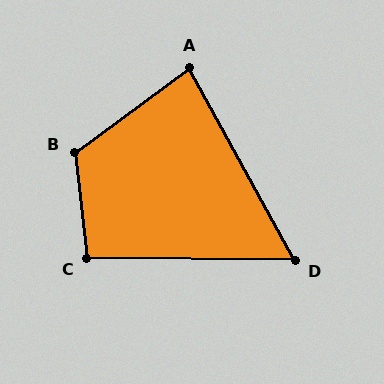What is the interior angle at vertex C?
Approximately 97 degrees (obtuse).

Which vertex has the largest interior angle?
B, at approximately 119 degrees.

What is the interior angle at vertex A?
Approximately 83 degrees (acute).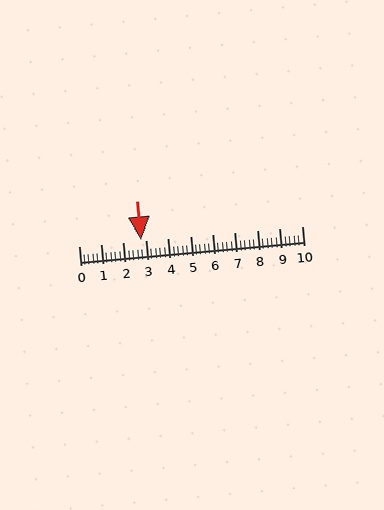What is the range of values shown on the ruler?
The ruler shows values from 0 to 10.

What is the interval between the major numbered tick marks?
The major tick marks are spaced 1 units apart.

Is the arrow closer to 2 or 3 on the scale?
The arrow is closer to 3.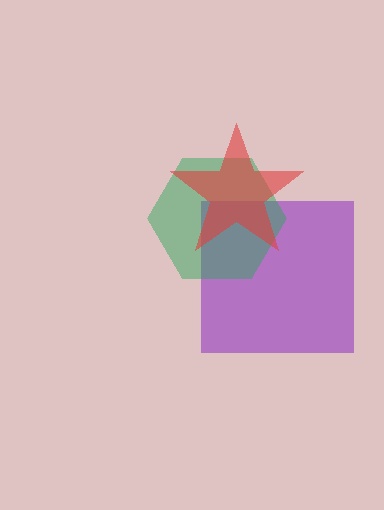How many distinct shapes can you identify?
There are 3 distinct shapes: a purple square, a green hexagon, a red star.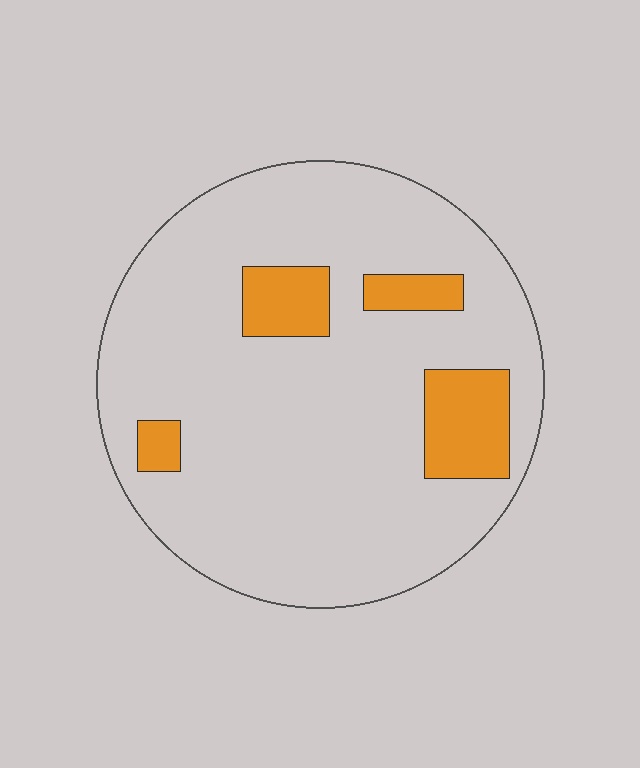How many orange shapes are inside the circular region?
4.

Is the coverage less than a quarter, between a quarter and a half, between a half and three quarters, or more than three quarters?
Less than a quarter.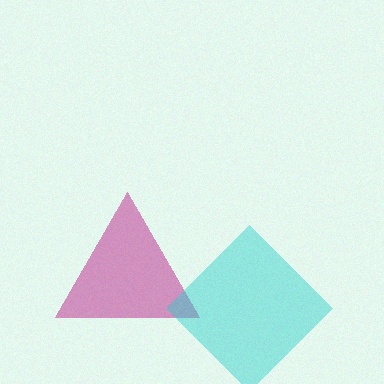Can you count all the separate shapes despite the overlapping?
Yes, there are 2 separate shapes.